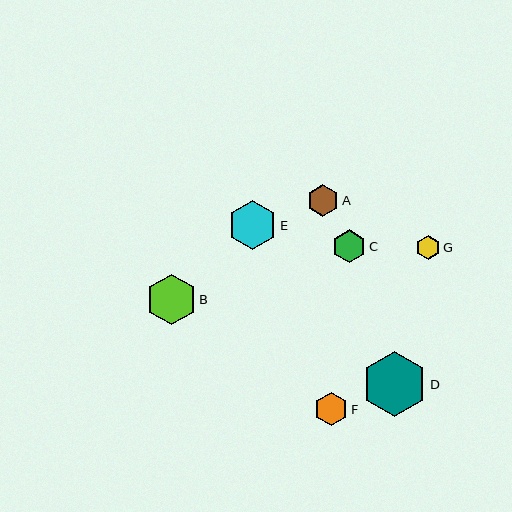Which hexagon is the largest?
Hexagon D is the largest with a size of approximately 65 pixels.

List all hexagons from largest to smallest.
From largest to smallest: D, B, E, F, C, A, G.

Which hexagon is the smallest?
Hexagon G is the smallest with a size of approximately 24 pixels.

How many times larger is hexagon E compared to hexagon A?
Hexagon E is approximately 1.6 times the size of hexagon A.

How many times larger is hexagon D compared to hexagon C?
Hexagon D is approximately 2.0 times the size of hexagon C.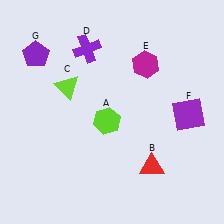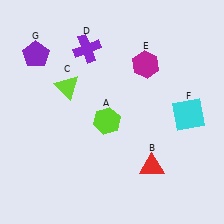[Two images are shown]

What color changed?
The square (F) changed from purple in Image 1 to cyan in Image 2.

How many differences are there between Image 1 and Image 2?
There is 1 difference between the two images.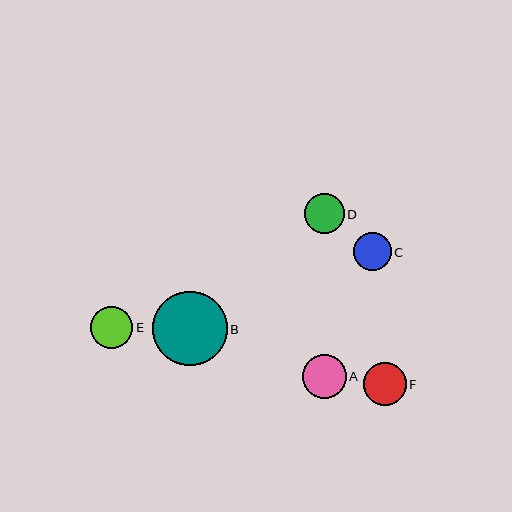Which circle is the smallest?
Circle C is the smallest with a size of approximately 38 pixels.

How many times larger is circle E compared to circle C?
Circle E is approximately 1.1 times the size of circle C.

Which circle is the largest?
Circle B is the largest with a size of approximately 75 pixels.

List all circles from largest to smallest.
From largest to smallest: B, A, F, E, D, C.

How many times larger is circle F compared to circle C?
Circle F is approximately 1.1 times the size of circle C.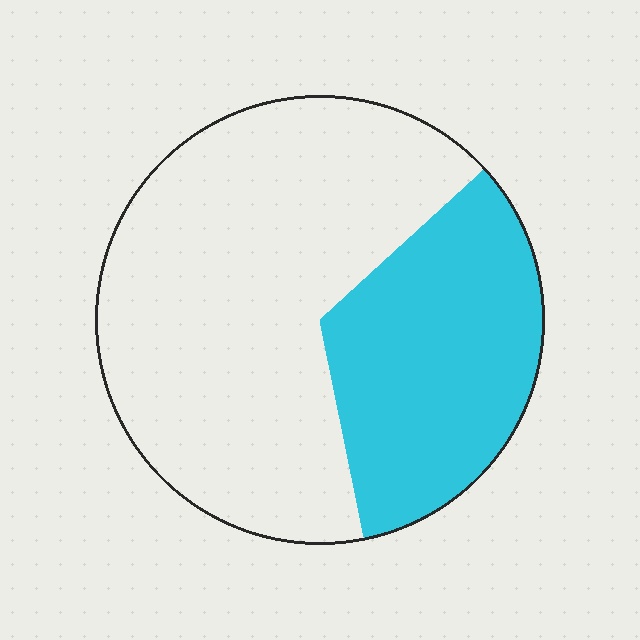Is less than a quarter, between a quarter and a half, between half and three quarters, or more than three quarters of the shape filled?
Between a quarter and a half.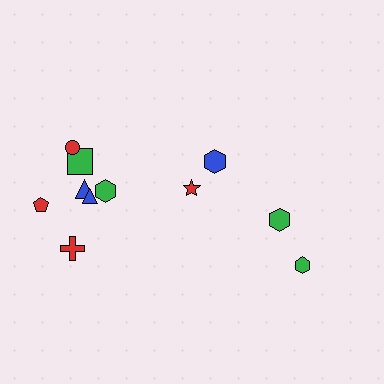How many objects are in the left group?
There are 8 objects.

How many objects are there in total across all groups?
There are 11 objects.